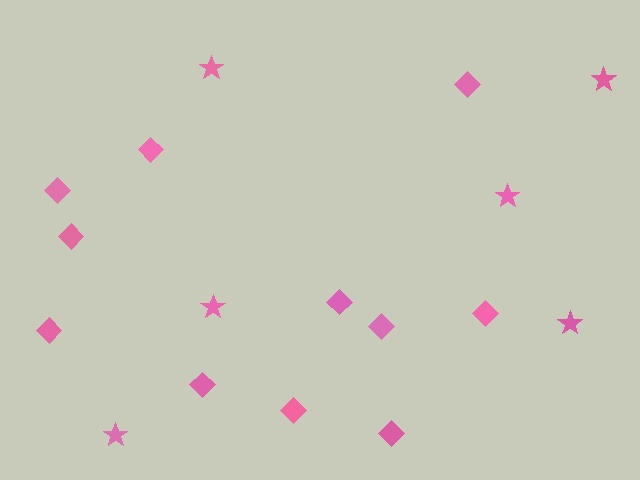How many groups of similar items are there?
There are 2 groups: one group of diamonds (11) and one group of stars (6).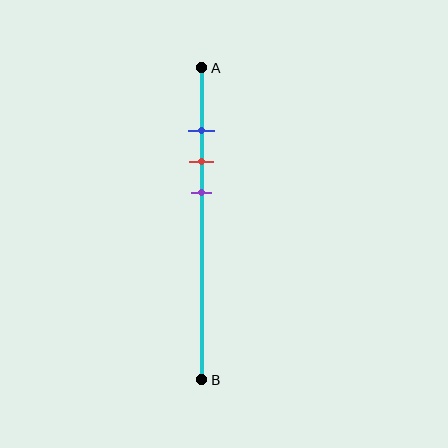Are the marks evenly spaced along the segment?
Yes, the marks are approximately evenly spaced.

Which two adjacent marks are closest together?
The blue and red marks are the closest adjacent pair.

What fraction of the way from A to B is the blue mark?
The blue mark is approximately 20% (0.2) of the way from A to B.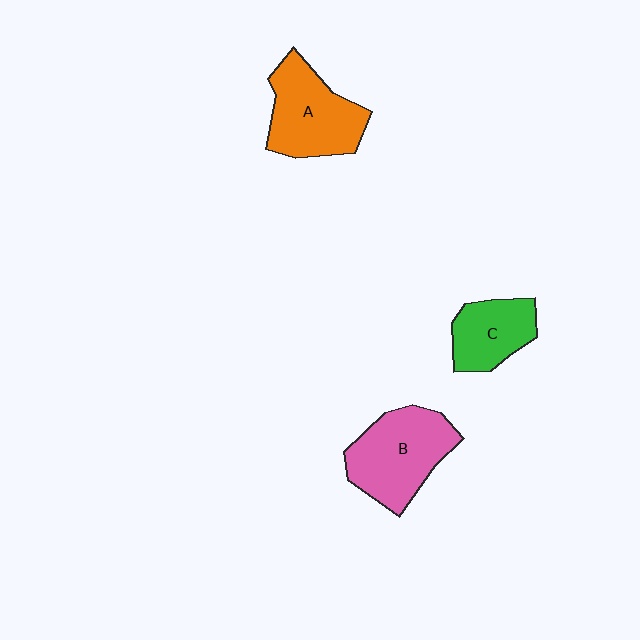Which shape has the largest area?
Shape B (pink).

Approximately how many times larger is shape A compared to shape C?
Approximately 1.4 times.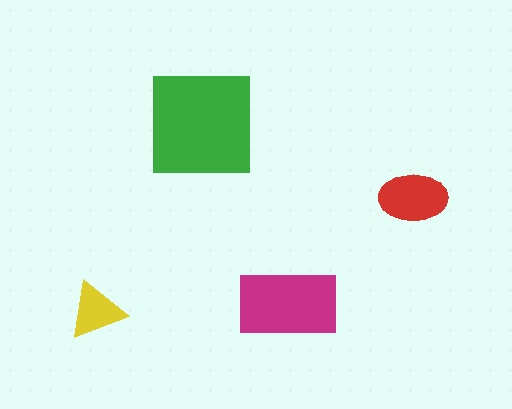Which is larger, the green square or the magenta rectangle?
The green square.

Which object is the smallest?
The yellow triangle.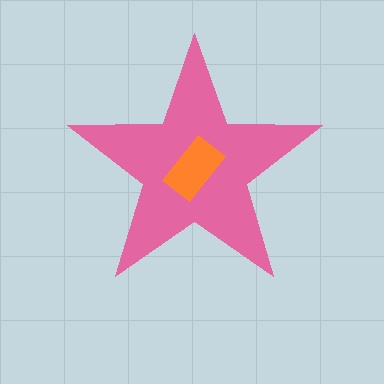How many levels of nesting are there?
2.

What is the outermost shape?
The pink star.